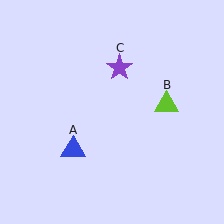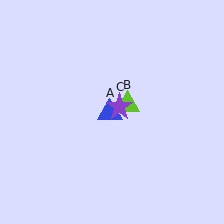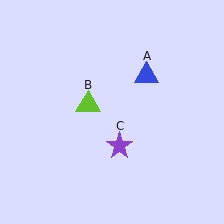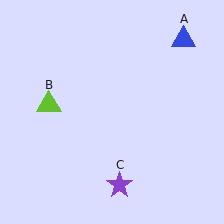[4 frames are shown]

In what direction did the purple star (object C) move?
The purple star (object C) moved down.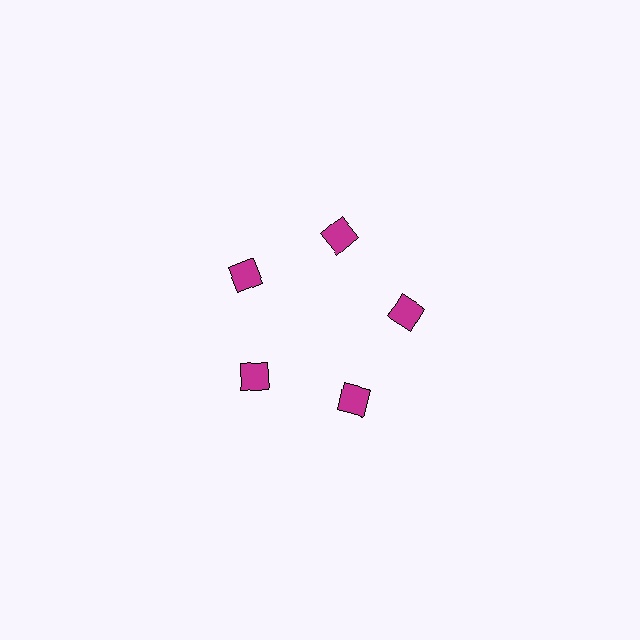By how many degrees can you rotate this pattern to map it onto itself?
The pattern maps onto itself every 72 degrees of rotation.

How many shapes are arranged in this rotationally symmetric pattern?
There are 5 shapes, arranged in 5 groups of 1.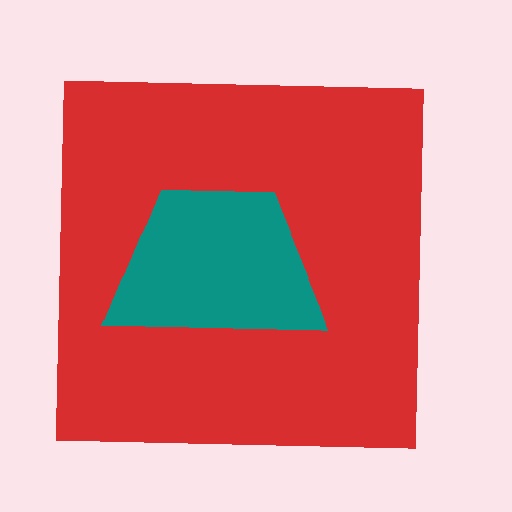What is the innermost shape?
The teal trapezoid.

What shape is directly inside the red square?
The teal trapezoid.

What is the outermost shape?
The red square.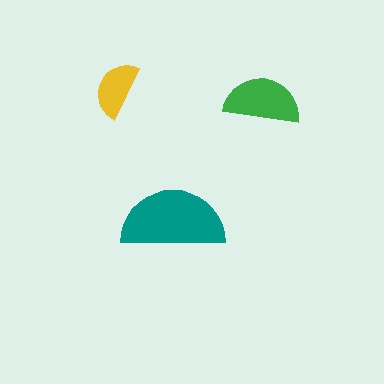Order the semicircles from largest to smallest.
the teal one, the green one, the yellow one.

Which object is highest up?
The yellow semicircle is topmost.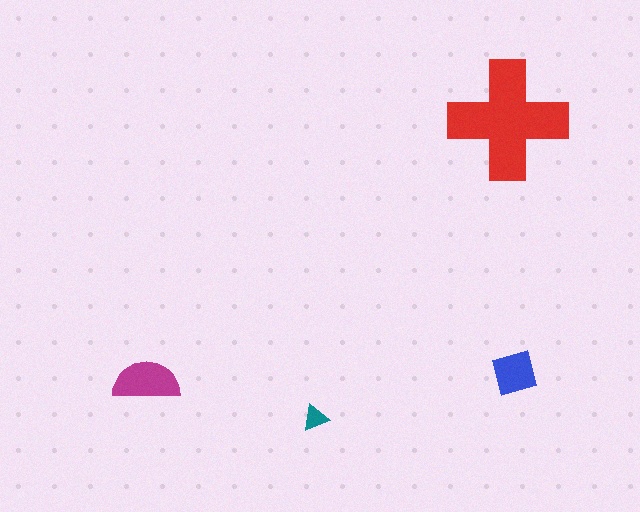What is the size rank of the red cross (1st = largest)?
1st.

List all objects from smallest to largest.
The teal triangle, the blue square, the magenta semicircle, the red cross.